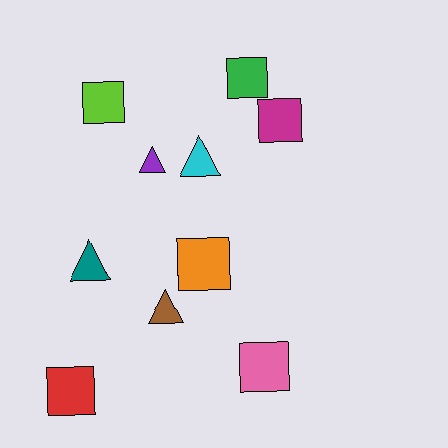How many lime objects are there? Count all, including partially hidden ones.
There is 1 lime object.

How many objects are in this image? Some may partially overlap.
There are 10 objects.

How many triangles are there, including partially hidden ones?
There are 4 triangles.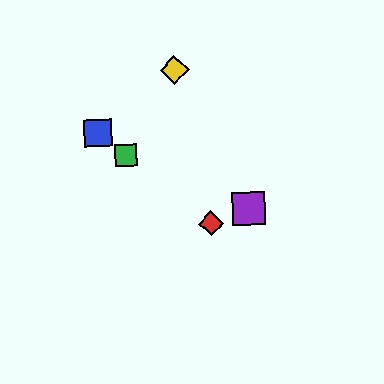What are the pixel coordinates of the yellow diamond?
The yellow diamond is at (175, 70).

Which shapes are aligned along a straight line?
The red diamond, the blue square, the green square are aligned along a straight line.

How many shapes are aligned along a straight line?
3 shapes (the red diamond, the blue square, the green square) are aligned along a straight line.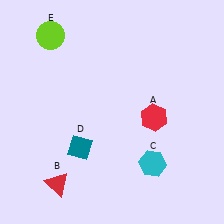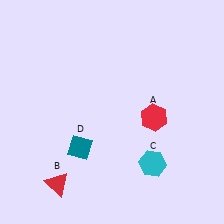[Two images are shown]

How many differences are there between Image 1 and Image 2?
There is 1 difference between the two images.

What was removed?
The lime circle (E) was removed in Image 2.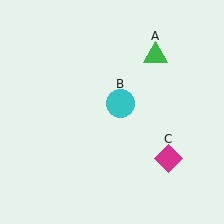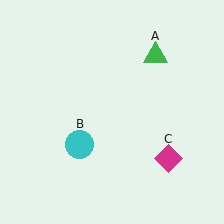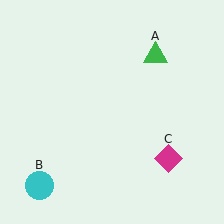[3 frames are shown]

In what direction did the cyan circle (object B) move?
The cyan circle (object B) moved down and to the left.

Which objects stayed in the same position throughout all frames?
Green triangle (object A) and magenta diamond (object C) remained stationary.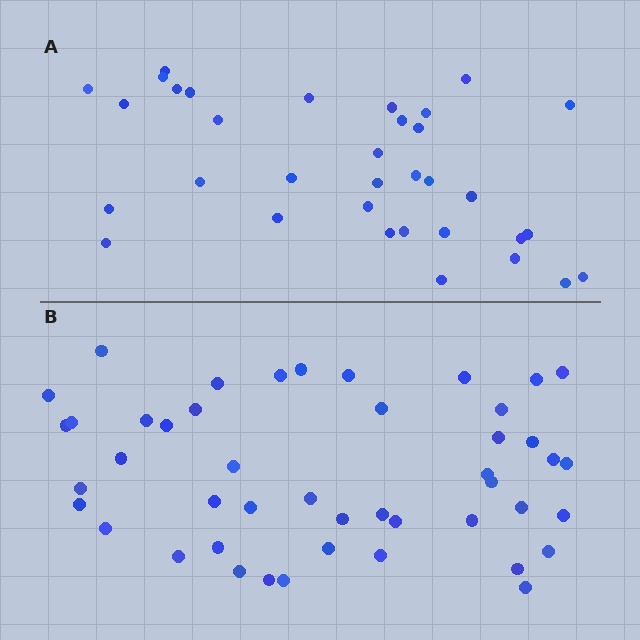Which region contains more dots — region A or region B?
Region B (the bottom region) has more dots.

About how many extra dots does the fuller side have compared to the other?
Region B has roughly 12 or so more dots than region A.